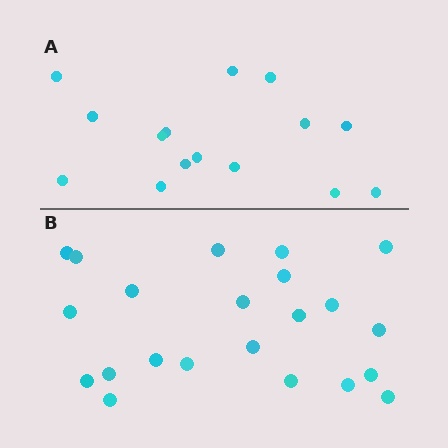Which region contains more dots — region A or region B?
Region B (the bottom region) has more dots.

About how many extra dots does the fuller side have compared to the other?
Region B has roughly 8 or so more dots than region A.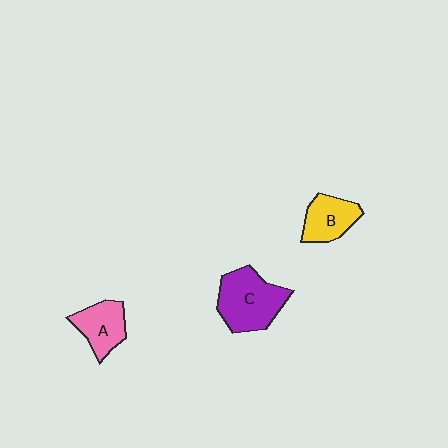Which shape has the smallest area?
Shape B (yellow).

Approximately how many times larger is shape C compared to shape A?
Approximately 1.5 times.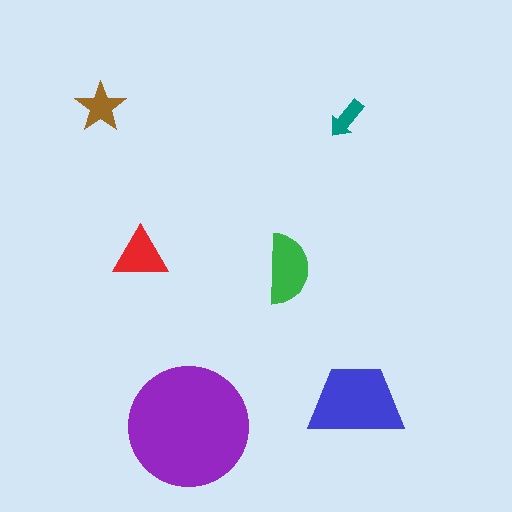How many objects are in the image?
There are 6 objects in the image.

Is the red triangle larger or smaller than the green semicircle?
Smaller.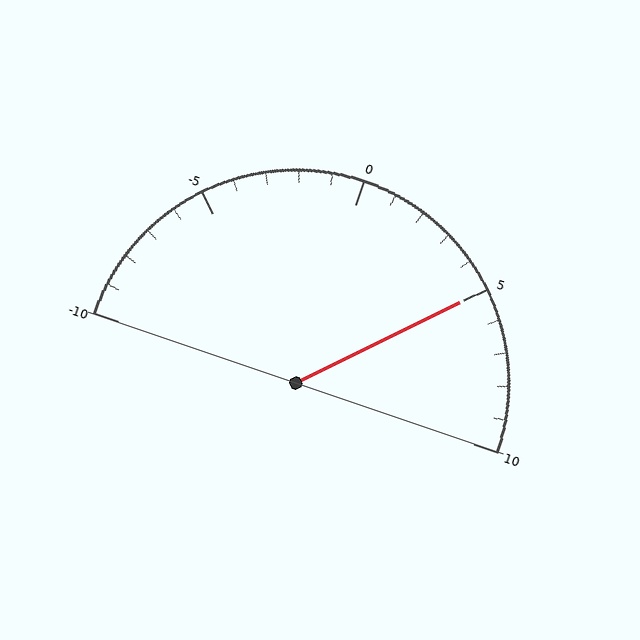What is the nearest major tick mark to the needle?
The nearest major tick mark is 5.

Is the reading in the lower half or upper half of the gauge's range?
The reading is in the upper half of the range (-10 to 10).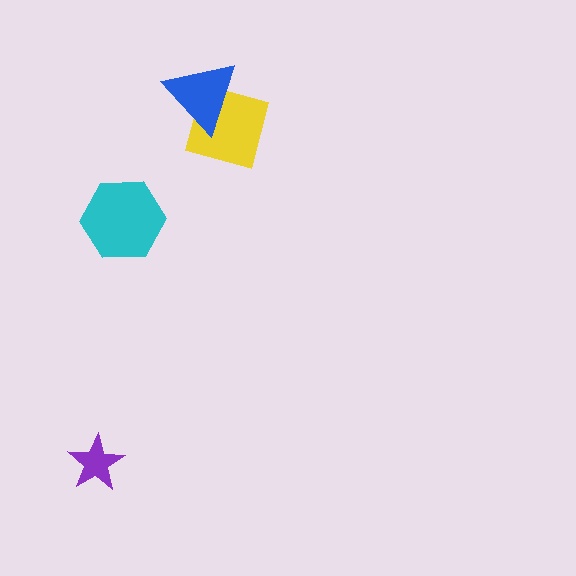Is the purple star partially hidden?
No, no other shape covers it.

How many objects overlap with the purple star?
0 objects overlap with the purple star.